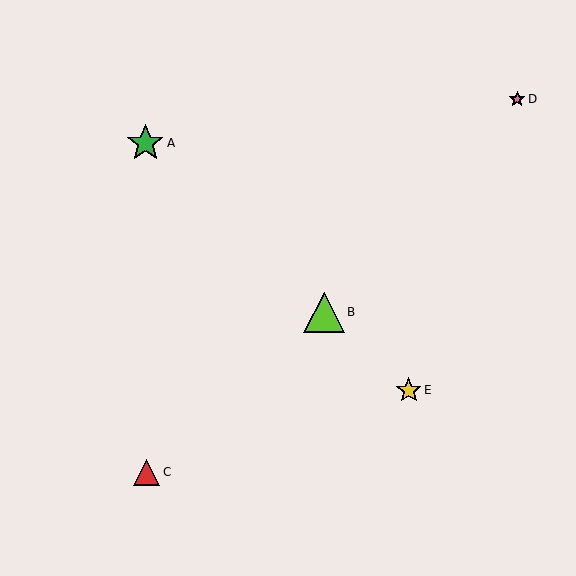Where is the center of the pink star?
The center of the pink star is at (517, 99).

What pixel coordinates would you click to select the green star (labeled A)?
Click at (145, 143) to select the green star A.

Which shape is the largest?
The lime triangle (labeled B) is the largest.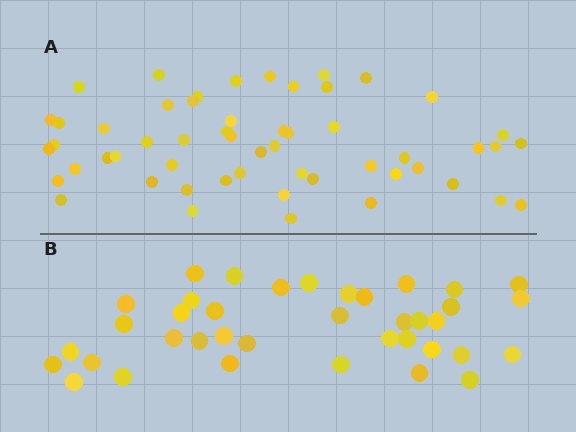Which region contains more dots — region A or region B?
Region A (the top region) has more dots.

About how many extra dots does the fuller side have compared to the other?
Region A has approximately 15 more dots than region B.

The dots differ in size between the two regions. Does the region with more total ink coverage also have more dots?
No. Region B has more total ink coverage because its dots are larger, but region A actually contains more individual dots. Total area can be misleading — the number of items is what matters here.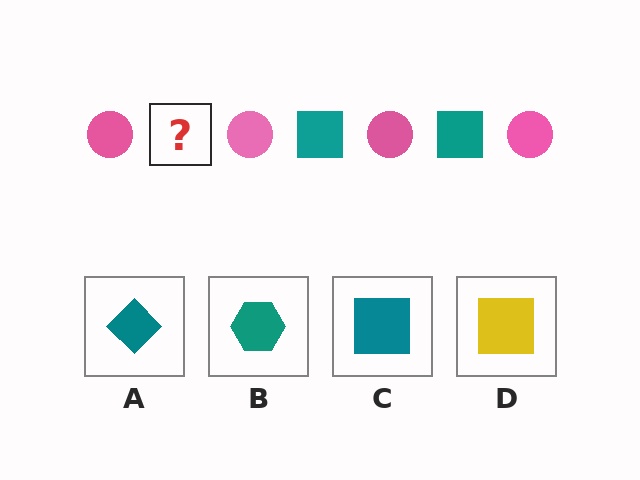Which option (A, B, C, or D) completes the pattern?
C.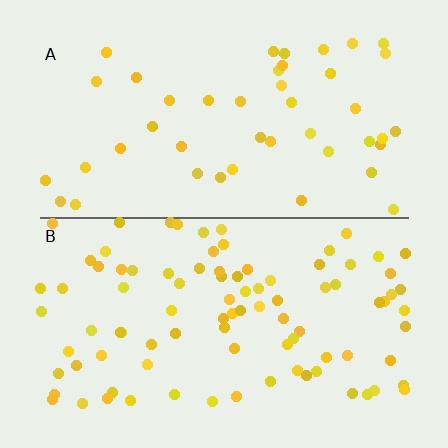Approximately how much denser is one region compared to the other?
Approximately 2.0× — region B over region A.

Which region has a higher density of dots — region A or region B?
B (the bottom).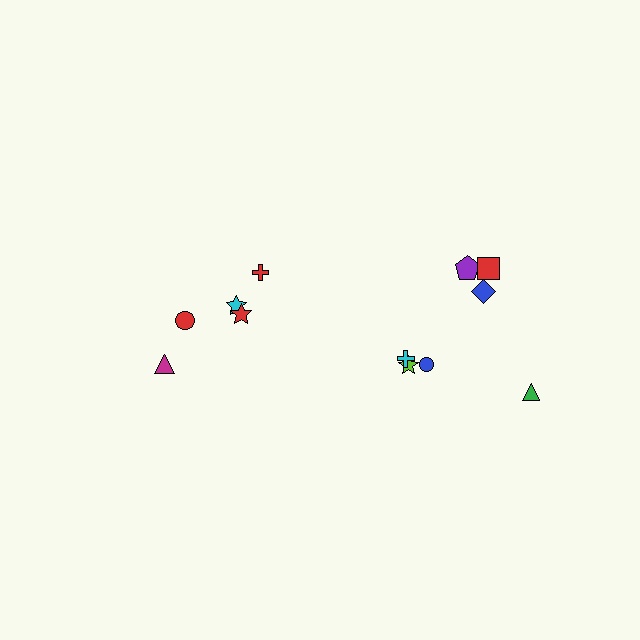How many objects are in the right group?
There are 7 objects.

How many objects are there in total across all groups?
There are 12 objects.